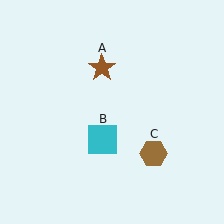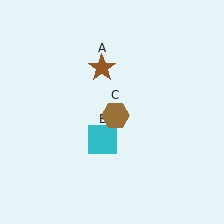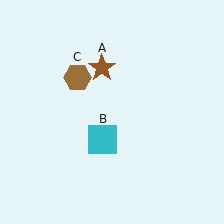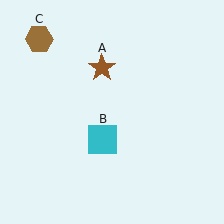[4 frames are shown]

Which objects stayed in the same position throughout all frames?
Brown star (object A) and cyan square (object B) remained stationary.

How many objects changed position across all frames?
1 object changed position: brown hexagon (object C).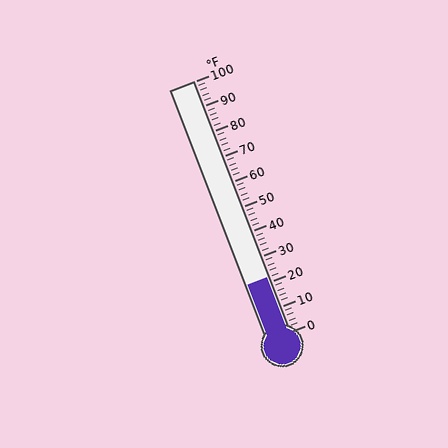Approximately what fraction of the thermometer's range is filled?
The thermometer is filled to approximately 20% of its range.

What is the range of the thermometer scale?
The thermometer scale ranges from 0°F to 100°F.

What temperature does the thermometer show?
The thermometer shows approximately 22°F.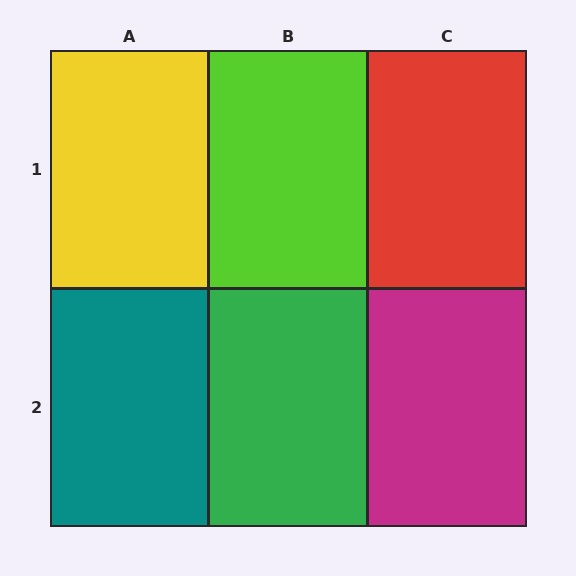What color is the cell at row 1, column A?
Yellow.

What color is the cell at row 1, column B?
Lime.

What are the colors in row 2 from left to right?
Teal, green, magenta.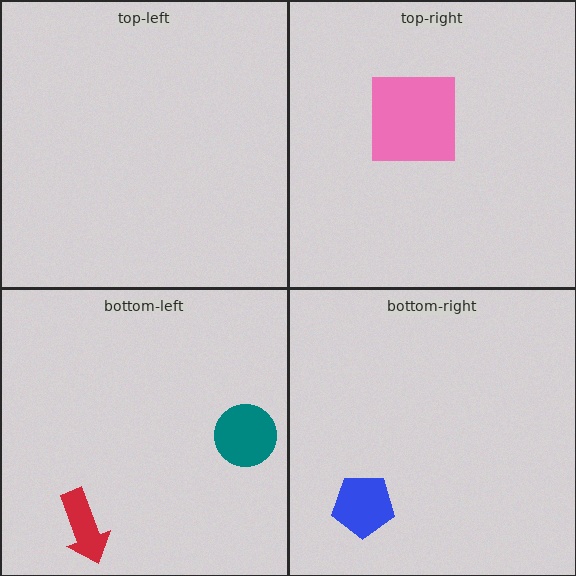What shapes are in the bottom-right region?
The blue pentagon.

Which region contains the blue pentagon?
The bottom-right region.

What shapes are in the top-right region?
The pink square.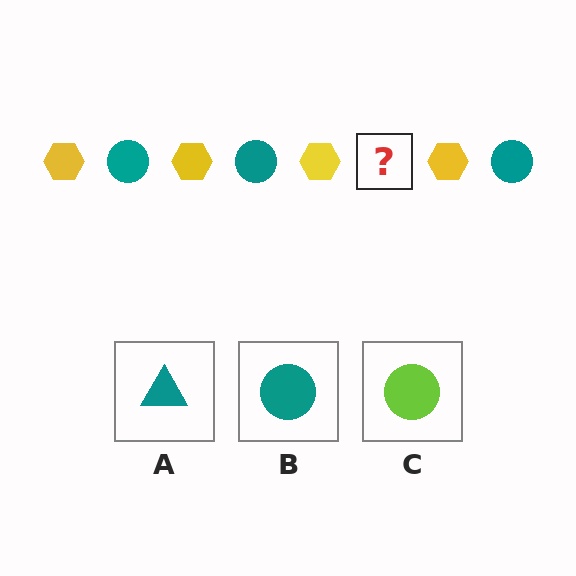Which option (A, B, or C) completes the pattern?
B.